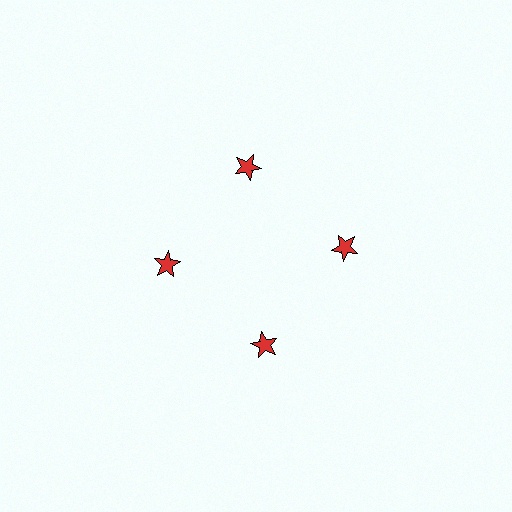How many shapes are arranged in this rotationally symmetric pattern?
There are 4 shapes, arranged in 4 groups of 1.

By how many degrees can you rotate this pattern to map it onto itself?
The pattern maps onto itself every 90 degrees of rotation.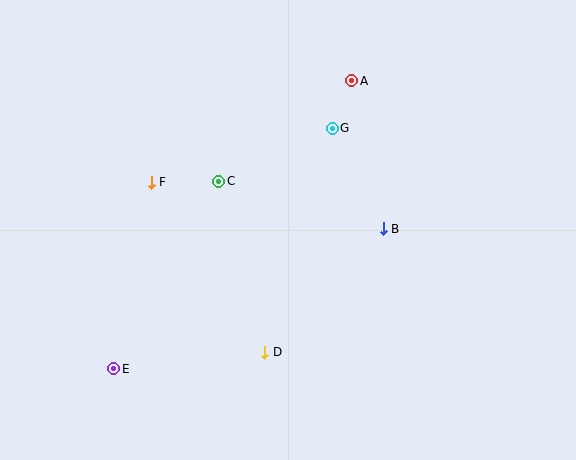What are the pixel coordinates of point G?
Point G is at (332, 128).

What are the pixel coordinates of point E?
Point E is at (114, 369).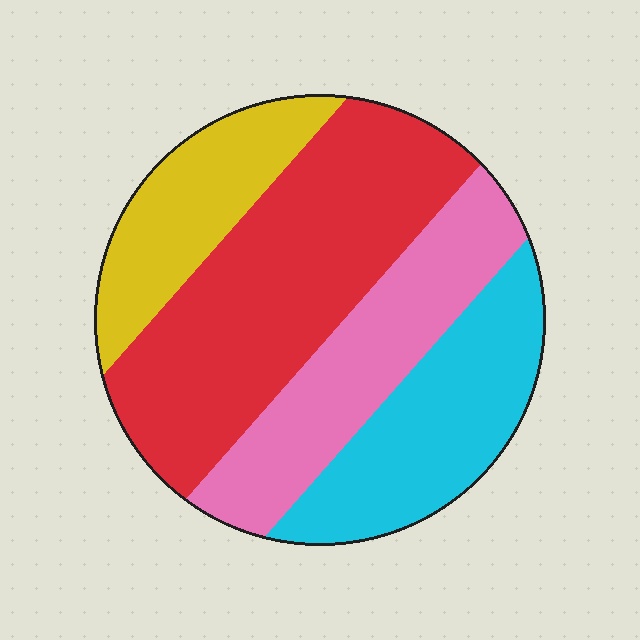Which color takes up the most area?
Red, at roughly 40%.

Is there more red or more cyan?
Red.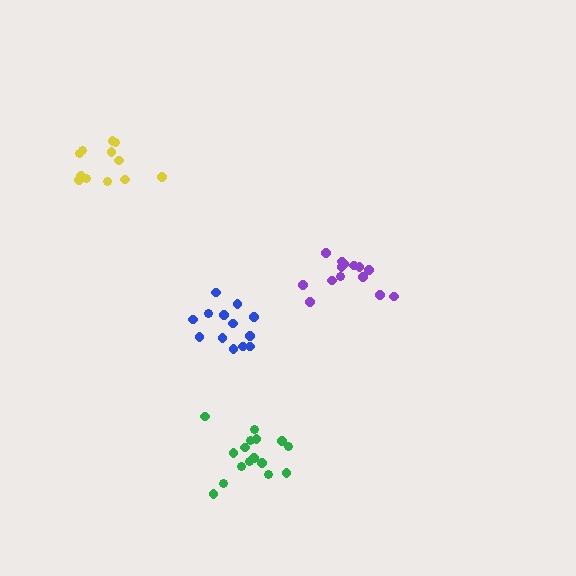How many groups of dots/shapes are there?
There are 4 groups.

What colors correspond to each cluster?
The clusters are colored: blue, yellow, green, purple.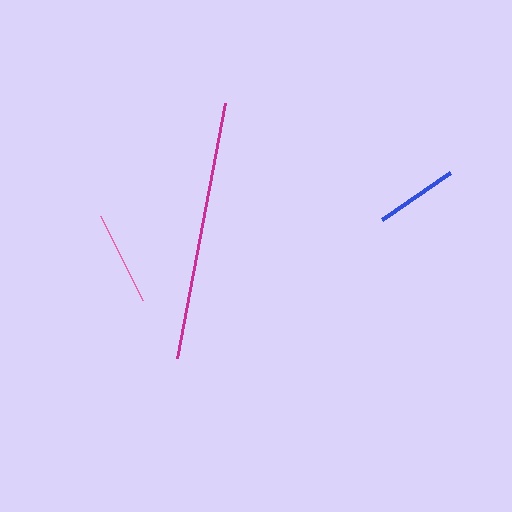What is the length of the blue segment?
The blue segment is approximately 83 pixels long.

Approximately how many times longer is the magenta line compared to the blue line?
The magenta line is approximately 3.1 times the length of the blue line.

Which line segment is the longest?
The magenta line is the longest at approximately 260 pixels.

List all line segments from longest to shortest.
From longest to shortest: magenta, pink, blue.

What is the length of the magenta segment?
The magenta segment is approximately 260 pixels long.